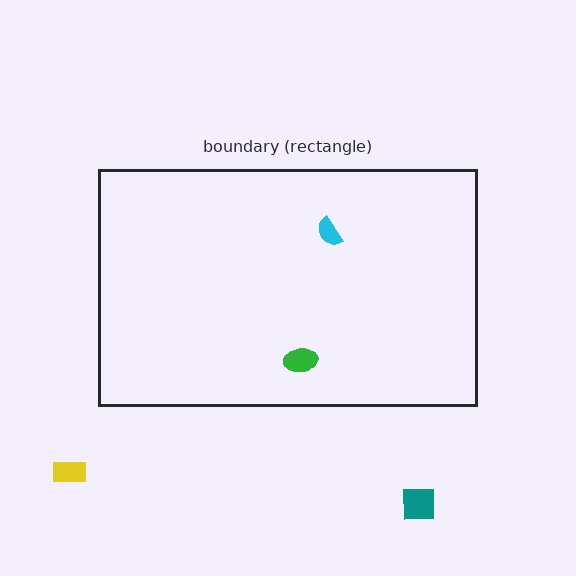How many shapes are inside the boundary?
2 inside, 2 outside.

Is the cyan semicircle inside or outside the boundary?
Inside.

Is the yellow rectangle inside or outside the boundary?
Outside.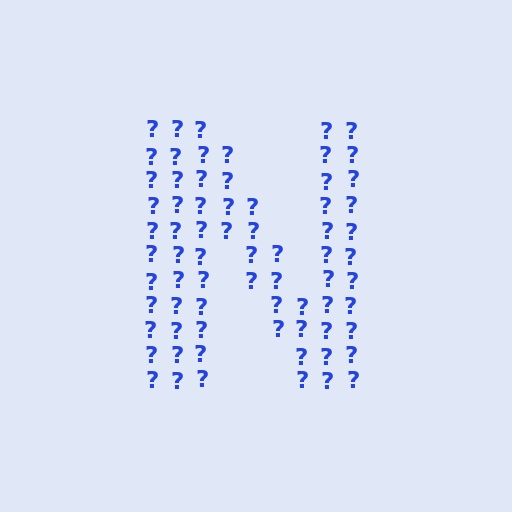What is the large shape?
The large shape is the letter N.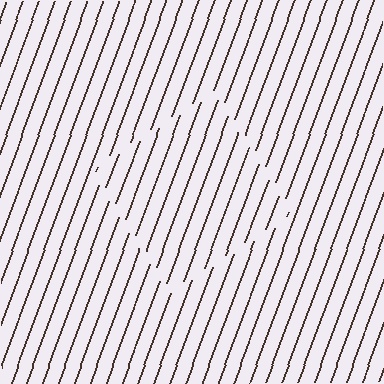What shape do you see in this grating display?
An illusory square. The interior of the shape contains the same grating, shifted by half a period — the contour is defined by the phase discontinuity where line-ends from the inner and outer gratings abut.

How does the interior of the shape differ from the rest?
The interior of the shape contains the same grating, shifted by half a period — the contour is defined by the phase discontinuity where line-ends from the inner and outer gratings abut.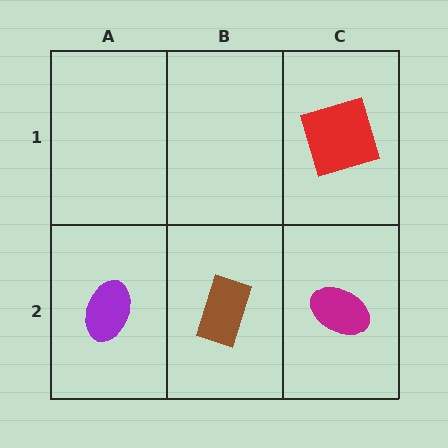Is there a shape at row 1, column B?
No, that cell is empty.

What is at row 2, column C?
A magenta ellipse.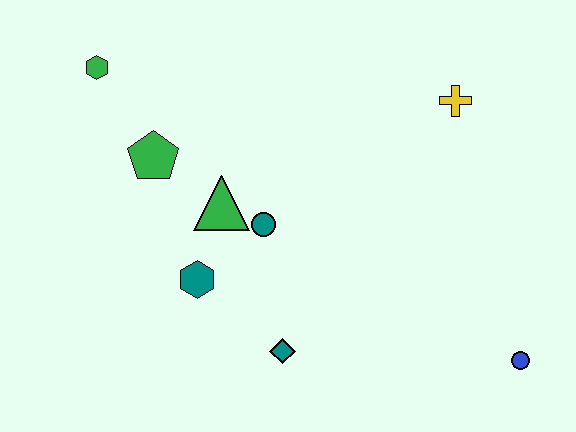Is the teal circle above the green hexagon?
No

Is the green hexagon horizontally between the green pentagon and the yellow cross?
No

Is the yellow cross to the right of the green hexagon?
Yes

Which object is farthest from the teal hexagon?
The blue circle is farthest from the teal hexagon.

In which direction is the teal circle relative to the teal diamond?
The teal circle is above the teal diamond.